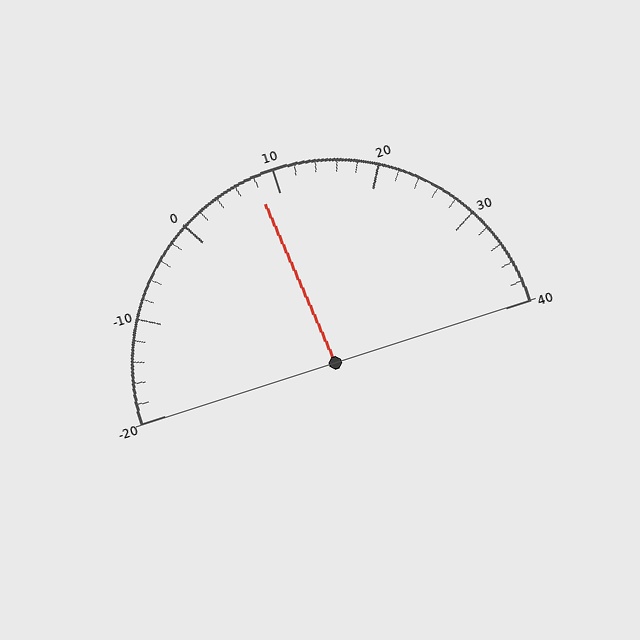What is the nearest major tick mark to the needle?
The nearest major tick mark is 10.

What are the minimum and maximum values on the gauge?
The gauge ranges from -20 to 40.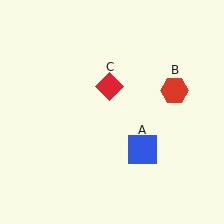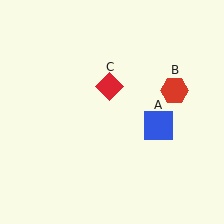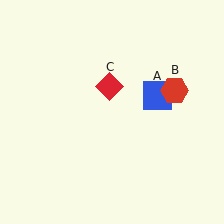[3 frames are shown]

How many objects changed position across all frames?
1 object changed position: blue square (object A).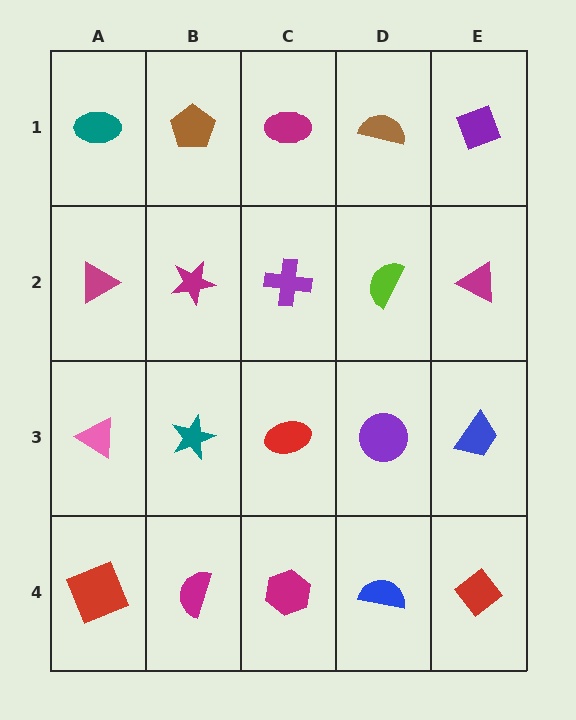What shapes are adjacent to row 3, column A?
A magenta triangle (row 2, column A), a red square (row 4, column A), a teal star (row 3, column B).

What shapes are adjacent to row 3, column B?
A magenta star (row 2, column B), a magenta semicircle (row 4, column B), a pink triangle (row 3, column A), a red ellipse (row 3, column C).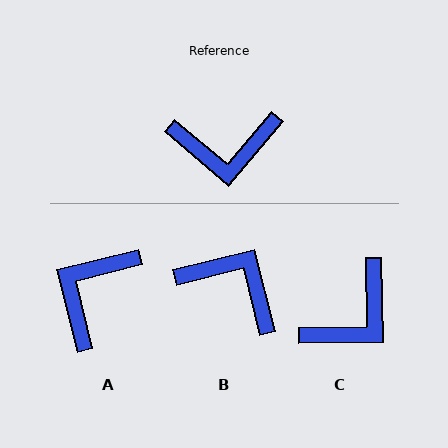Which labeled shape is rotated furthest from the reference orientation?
B, about 144 degrees away.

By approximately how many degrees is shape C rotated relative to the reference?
Approximately 41 degrees counter-clockwise.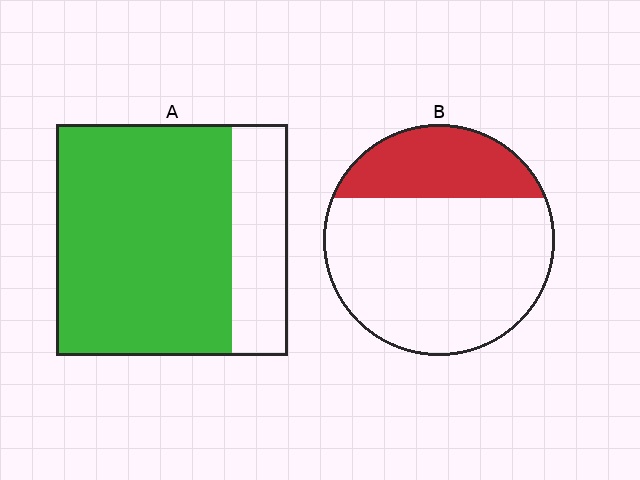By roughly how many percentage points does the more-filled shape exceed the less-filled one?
By roughly 50 percentage points (A over B).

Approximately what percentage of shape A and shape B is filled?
A is approximately 75% and B is approximately 25%.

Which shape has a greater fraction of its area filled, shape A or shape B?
Shape A.